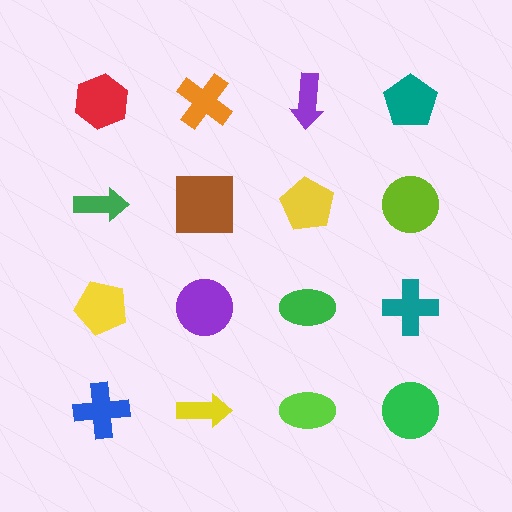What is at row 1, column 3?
A purple arrow.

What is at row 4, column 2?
A yellow arrow.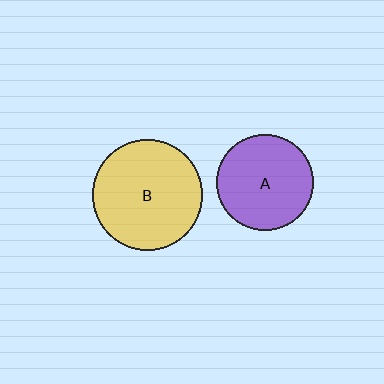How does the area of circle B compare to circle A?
Approximately 1.3 times.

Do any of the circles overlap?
No, none of the circles overlap.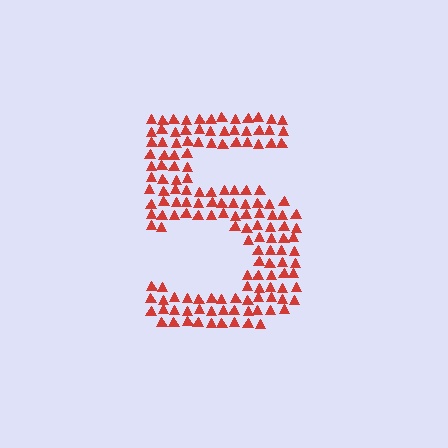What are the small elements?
The small elements are triangles.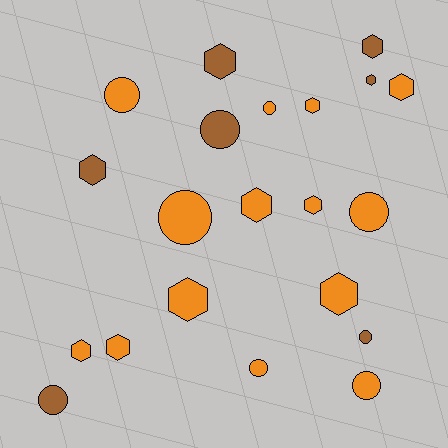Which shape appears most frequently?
Hexagon, with 12 objects.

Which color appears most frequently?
Orange, with 14 objects.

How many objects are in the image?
There are 21 objects.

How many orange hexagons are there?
There are 8 orange hexagons.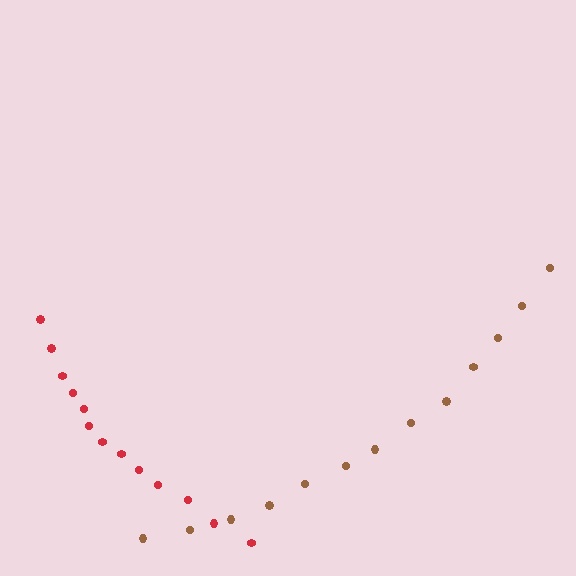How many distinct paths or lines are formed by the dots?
There are 2 distinct paths.